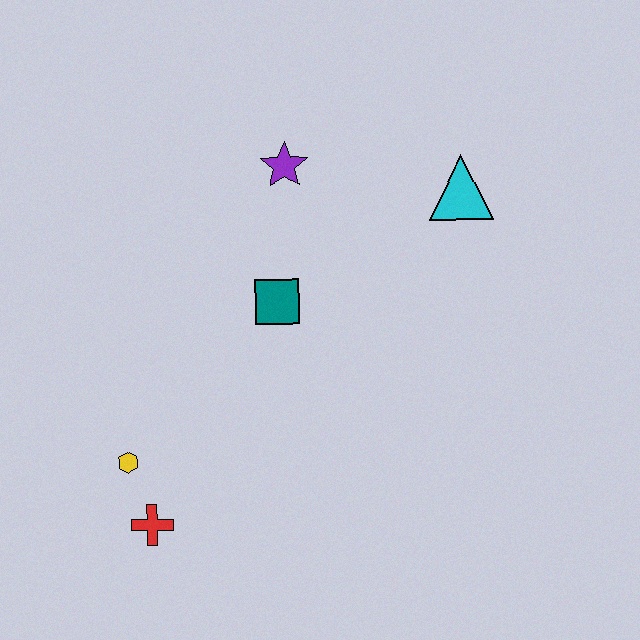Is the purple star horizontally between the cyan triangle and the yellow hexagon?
Yes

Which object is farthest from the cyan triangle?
The red cross is farthest from the cyan triangle.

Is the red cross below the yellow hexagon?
Yes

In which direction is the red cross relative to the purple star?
The red cross is below the purple star.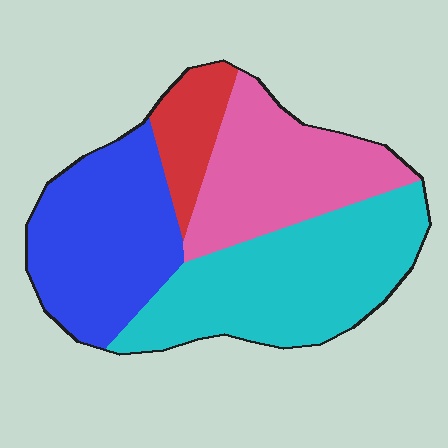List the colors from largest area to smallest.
From largest to smallest: cyan, blue, pink, red.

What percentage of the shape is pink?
Pink covers roughly 25% of the shape.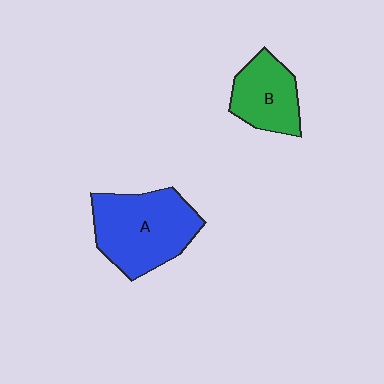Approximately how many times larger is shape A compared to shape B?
Approximately 1.6 times.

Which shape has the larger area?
Shape A (blue).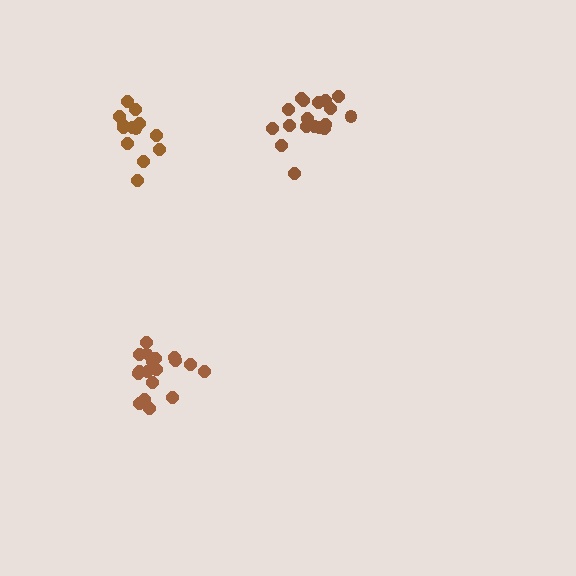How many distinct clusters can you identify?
There are 3 distinct clusters.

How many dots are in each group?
Group 1: 13 dots, Group 2: 18 dots, Group 3: 18 dots (49 total).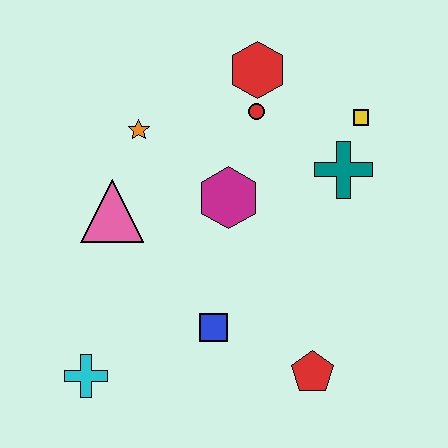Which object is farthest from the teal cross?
The cyan cross is farthest from the teal cross.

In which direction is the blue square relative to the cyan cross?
The blue square is to the right of the cyan cross.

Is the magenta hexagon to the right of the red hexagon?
No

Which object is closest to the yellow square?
The teal cross is closest to the yellow square.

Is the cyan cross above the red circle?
No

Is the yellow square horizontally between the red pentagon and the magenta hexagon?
No